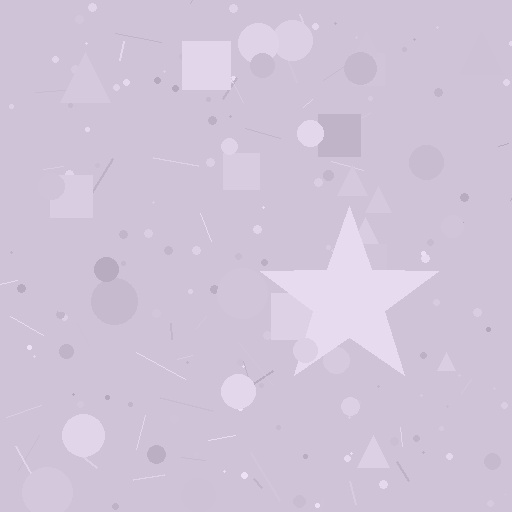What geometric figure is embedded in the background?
A star is embedded in the background.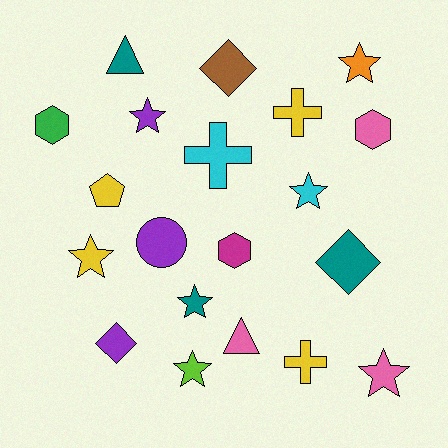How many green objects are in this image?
There is 1 green object.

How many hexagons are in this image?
There are 3 hexagons.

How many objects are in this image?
There are 20 objects.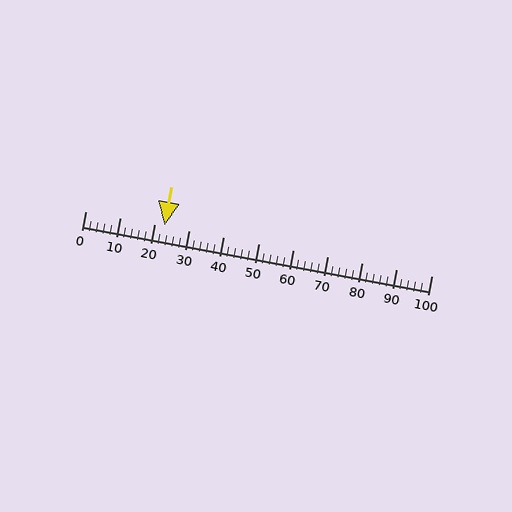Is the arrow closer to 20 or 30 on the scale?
The arrow is closer to 20.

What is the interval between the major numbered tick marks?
The major tick marks are spaced 10 units apart.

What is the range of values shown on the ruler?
The ruler shows values from 0 to 100.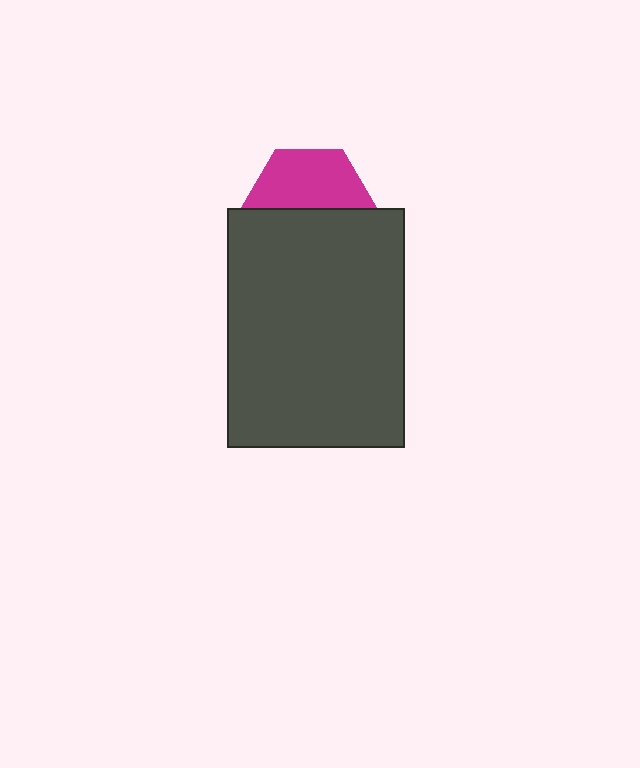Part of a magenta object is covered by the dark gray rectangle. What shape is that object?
It is a hexagon.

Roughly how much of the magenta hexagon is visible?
About half of it is visible (roughly 50%).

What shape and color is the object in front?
The object in front is a dark gray rectangle.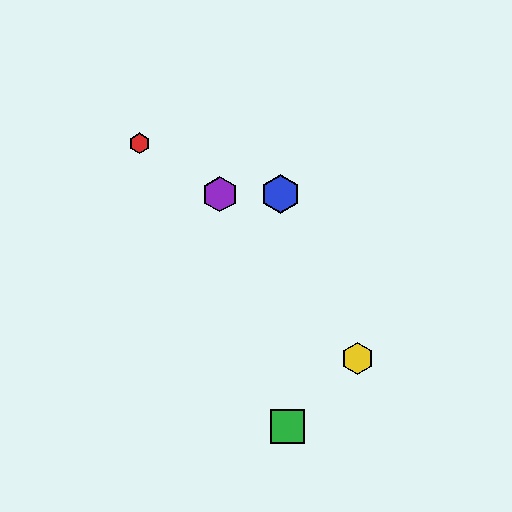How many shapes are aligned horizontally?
2 shapes (the blue hexagon, the purple hexagon) are aligned horizontally.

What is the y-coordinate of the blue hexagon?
The blue hexagon is at y≈194.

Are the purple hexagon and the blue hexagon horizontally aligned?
Yes, both are at y≈194.